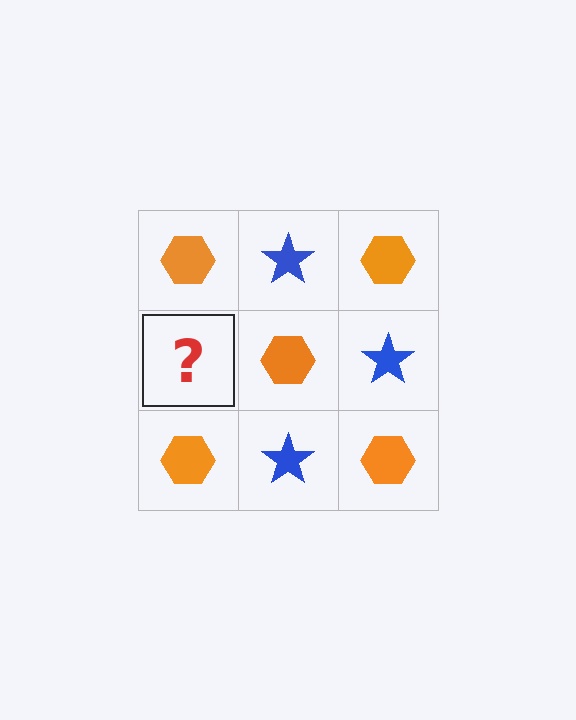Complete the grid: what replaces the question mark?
The question mark should be replaced with a blue star.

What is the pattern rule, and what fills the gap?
The rule is that it alternates orange hexagon and blue star in a checkerboard pattern. The gap should be filled with a blue star.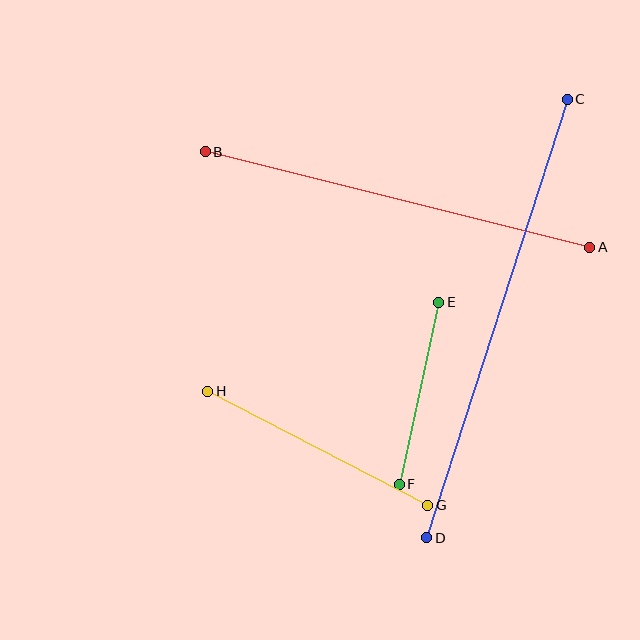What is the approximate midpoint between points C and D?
The midpoint is at approximately (497, 319) pixels.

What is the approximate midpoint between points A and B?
The midpoint is at approximately (398, 200) pixels.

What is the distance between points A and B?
The distance is approximately 396 pixels.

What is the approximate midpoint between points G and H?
The midpoint is at approximately (318, 448) pixels.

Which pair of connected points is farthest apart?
Points C and D are farthest apart.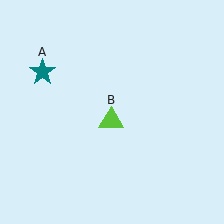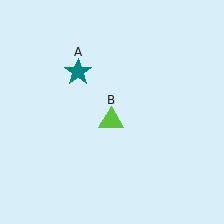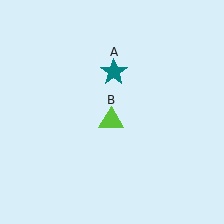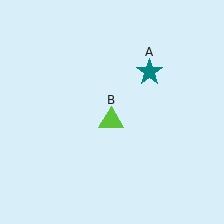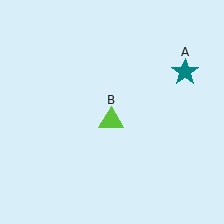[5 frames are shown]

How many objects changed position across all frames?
1 object changed position: teal star (object A).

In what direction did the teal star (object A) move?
The teal star (object A) moved right.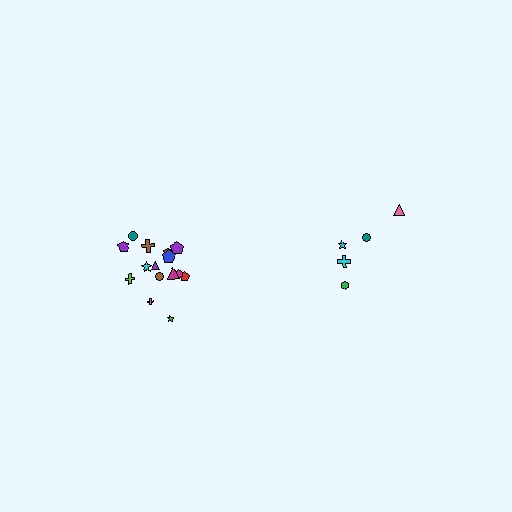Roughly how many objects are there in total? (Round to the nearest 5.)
Roughly 20 objects in total.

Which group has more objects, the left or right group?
The left group.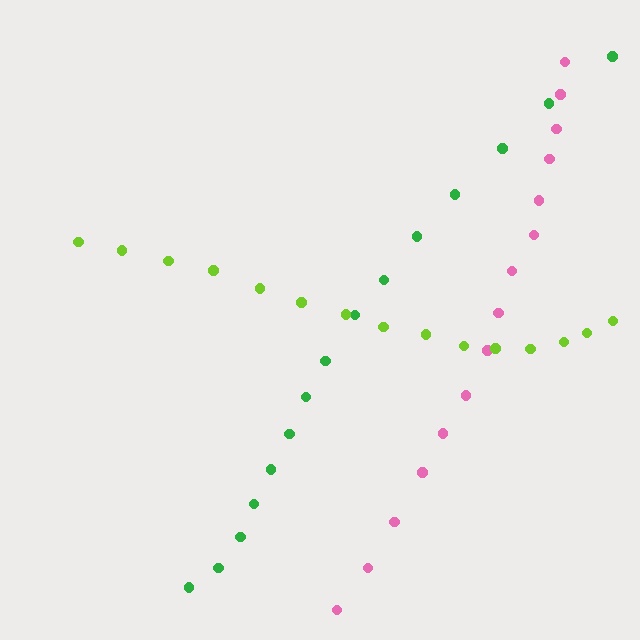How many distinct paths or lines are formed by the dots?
There are 3 distinct paths.